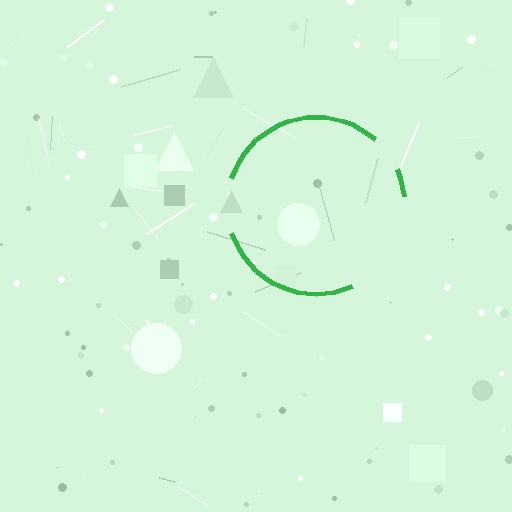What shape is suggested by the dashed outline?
The dashed outline suggests a circle.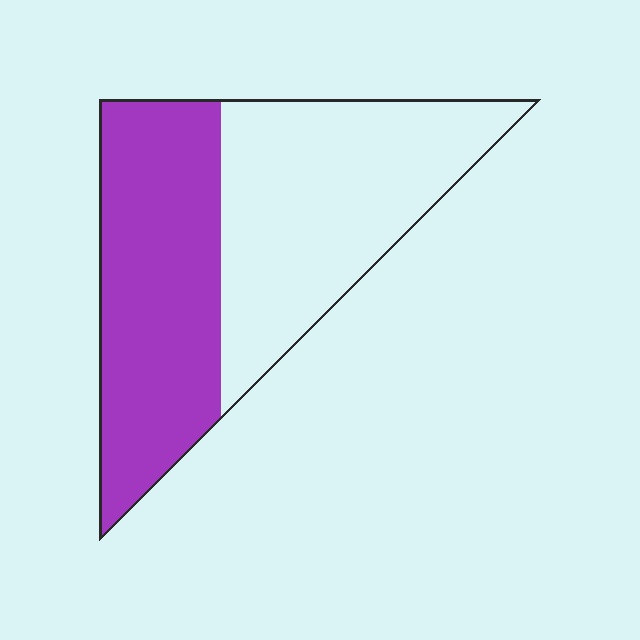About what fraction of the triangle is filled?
About one half (1/2).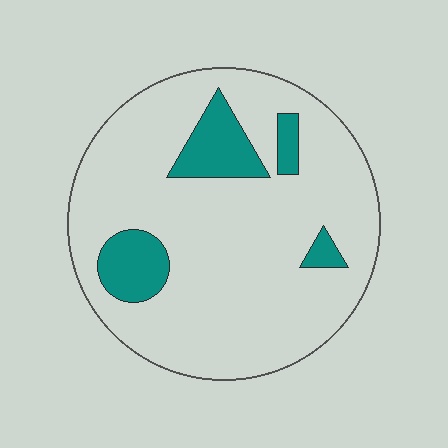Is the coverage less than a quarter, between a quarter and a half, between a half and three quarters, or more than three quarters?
Less than a quarter.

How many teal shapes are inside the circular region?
4.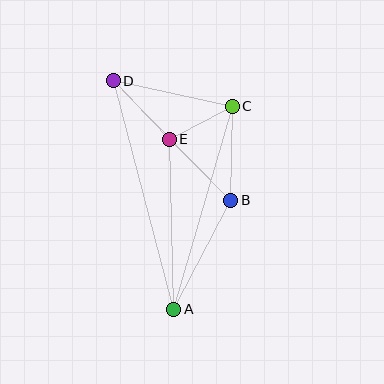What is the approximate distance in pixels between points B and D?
The distance between B and D is approximately 168 pixels.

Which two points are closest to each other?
Points C and E are closest to each other.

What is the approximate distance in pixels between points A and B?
The distance between A and B is approximately 123 pixels.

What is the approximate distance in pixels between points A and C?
The distance between A and C is approximately 211 pixels.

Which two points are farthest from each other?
Points A and D are farthest from each other.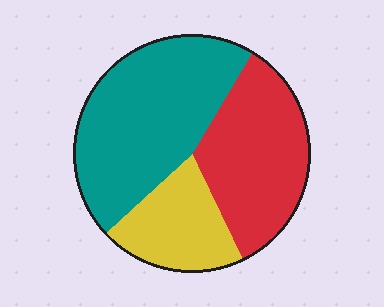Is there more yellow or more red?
Red.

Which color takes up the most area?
Teal, at roughly 45%.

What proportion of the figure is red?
Red covers around 35% of the figure.